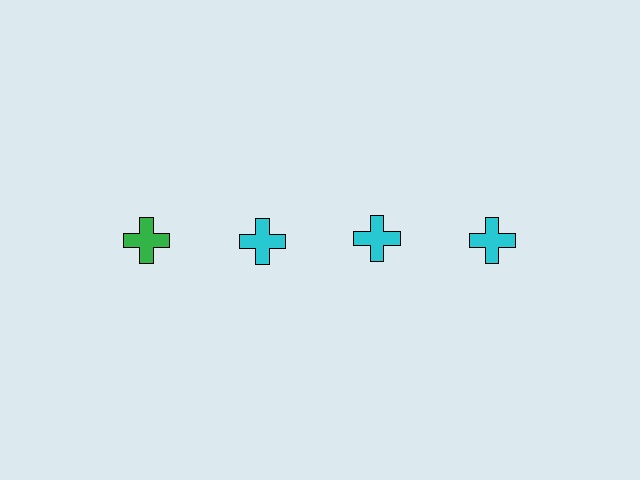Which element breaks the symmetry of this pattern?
The green cross in the top row, leftmost column breaks the symmetry. All other shapes are cyan crosses.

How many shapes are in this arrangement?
There are 4 shapes arranged in a grid pattern.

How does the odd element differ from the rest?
It has a different color: green instead of cyan.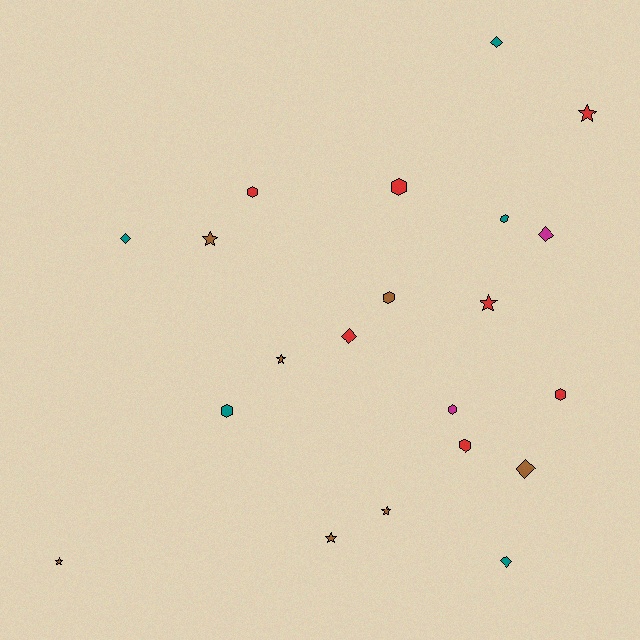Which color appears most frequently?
Red, with 7 objects.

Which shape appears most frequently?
Hexagon, with 8 objects.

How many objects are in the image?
There are 21 objects.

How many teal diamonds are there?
There are 3 teal diamonds.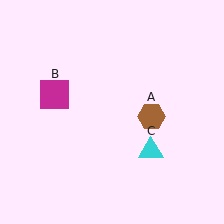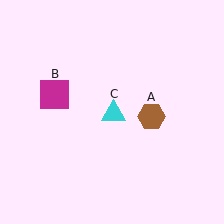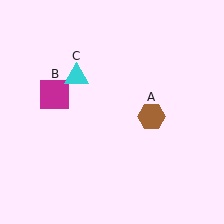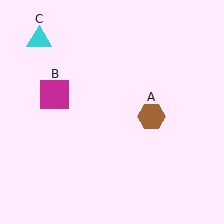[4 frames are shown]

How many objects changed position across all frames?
1 object changed position: cyan triangle (object C).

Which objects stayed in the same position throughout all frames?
Brown hexagon (object A) and magenta square (object B) remained stationary.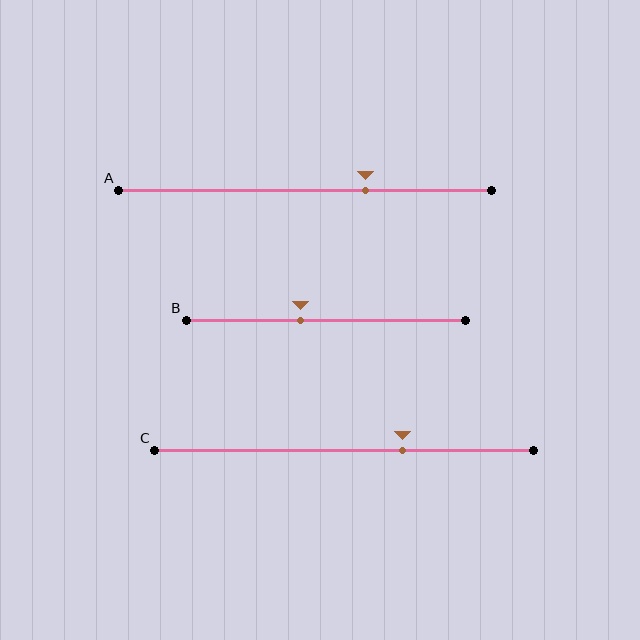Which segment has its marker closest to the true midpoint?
Segment B has its marker closest to the true midpoint.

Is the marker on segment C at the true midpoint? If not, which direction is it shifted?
No, the marker on segment C is shifted to the right by about 15% of the segment length.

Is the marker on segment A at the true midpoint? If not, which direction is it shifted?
No, the marker on segment A is shifted to the right by about 16% of the segment length.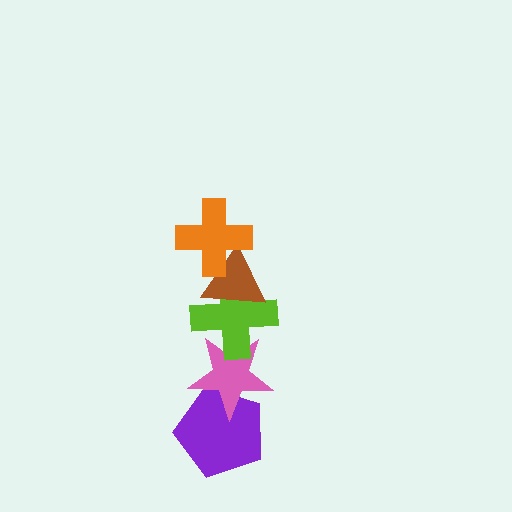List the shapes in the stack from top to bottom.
From top to bottom: the orange cross, the brown triangle, the lime cross, the pink star, the purple pentagon.